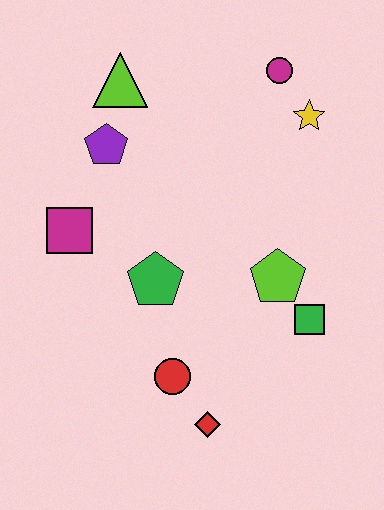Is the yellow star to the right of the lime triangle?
Yes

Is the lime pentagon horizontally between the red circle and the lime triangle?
No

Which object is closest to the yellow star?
The magenta circle is closest to the yellow star.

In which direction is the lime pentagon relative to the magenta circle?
The lime pentagon is below the magenta circle.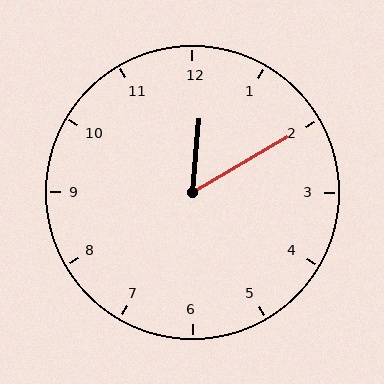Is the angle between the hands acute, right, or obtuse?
It is acute.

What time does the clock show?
12:10.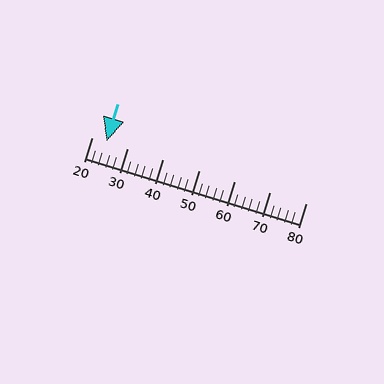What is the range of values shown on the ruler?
The ruler shows values from 20 to 80.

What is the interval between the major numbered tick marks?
The major tick marks are spaced 10 units apart.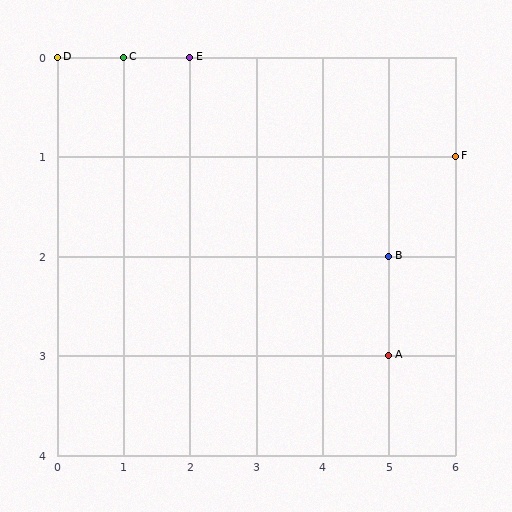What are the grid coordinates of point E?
Point E is at grid coordinates (2, 0).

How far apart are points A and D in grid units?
Points A and D are 5 columns and 3 rows apart (about 5.8 grid units diagonally).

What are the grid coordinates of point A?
Point A is at grid coordinates (5, 3).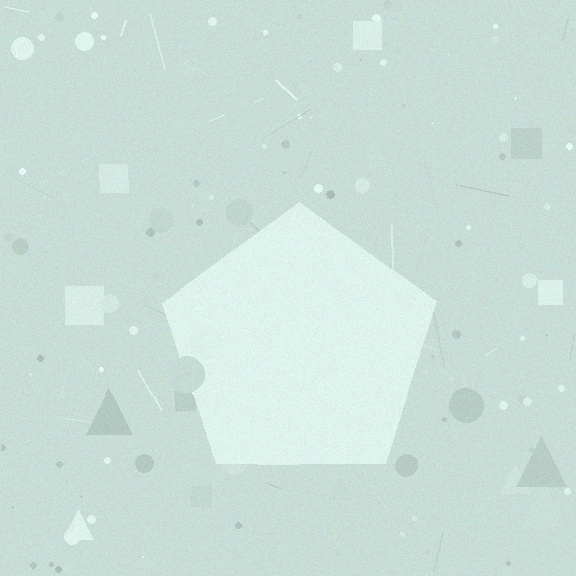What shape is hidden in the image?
A pentagon is hidden in the image.